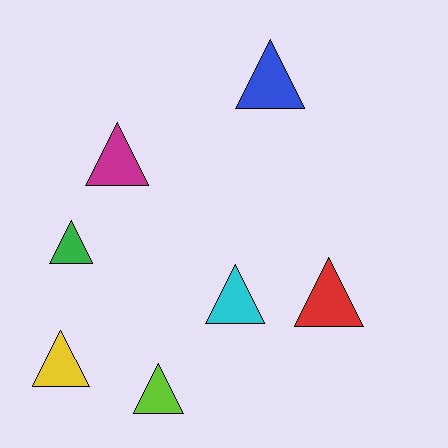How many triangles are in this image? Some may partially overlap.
There are 7 triangles.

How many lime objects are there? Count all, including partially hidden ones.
There is 1 lime object.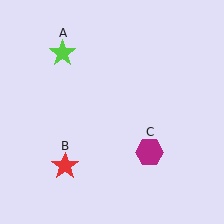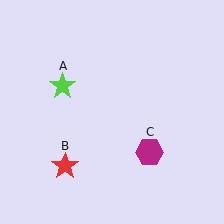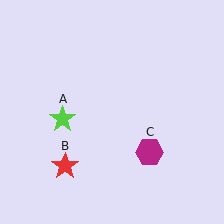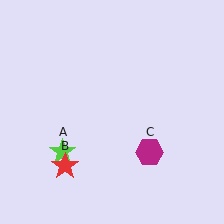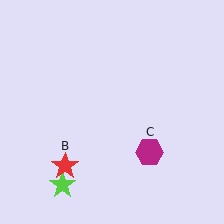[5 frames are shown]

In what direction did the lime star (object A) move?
The lime star (object A) moved down.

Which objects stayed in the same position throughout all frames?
Red star (object B) and magenta hexagon (object C) remained stationary.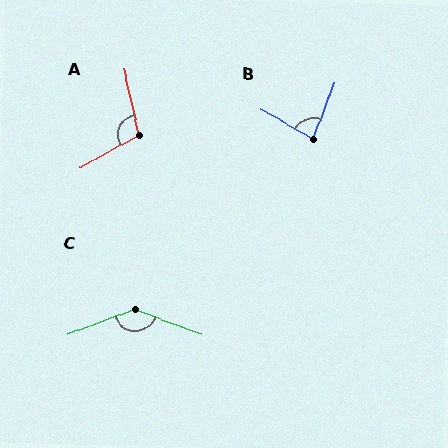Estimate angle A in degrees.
Approximately 106 degrees.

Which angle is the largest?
C, at approximately 138 degrees.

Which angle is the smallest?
B, at approximately 82 degrees.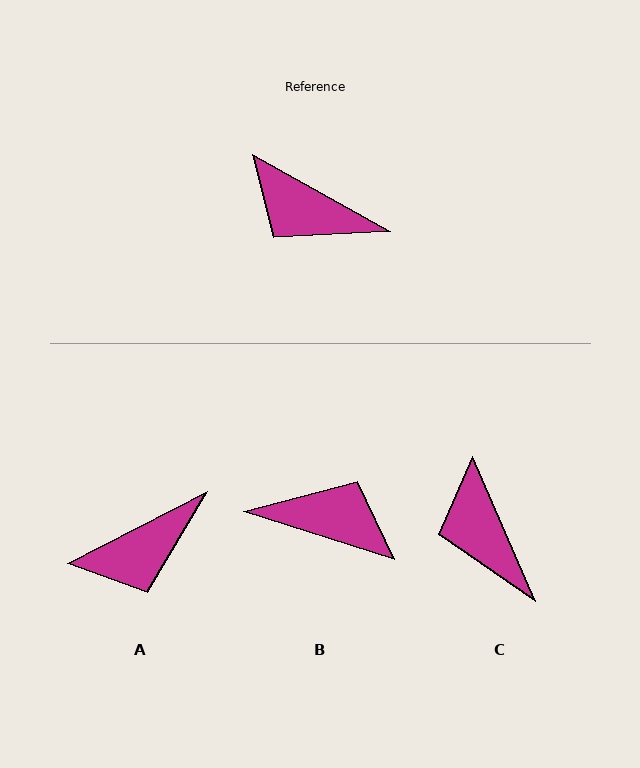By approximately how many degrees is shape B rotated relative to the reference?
Approximately 168 degrees clockwise.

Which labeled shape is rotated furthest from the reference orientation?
B, about 168 degrees away.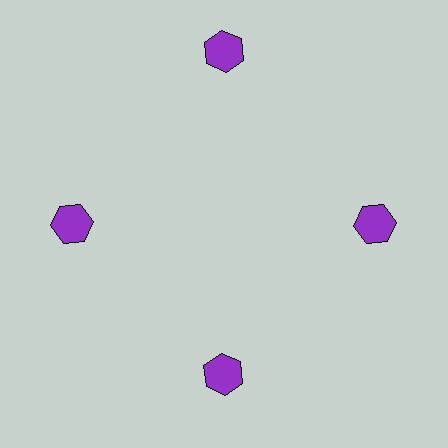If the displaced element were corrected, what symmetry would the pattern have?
It would have 4-fold rotational symmetry — the pattern would map onto itself every 90 degrees.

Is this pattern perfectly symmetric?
No. The 4 purple hexagons are arranged in a ring, but one element near the 12 o'clock position is pushed outward from the center, breaking the 4-fold rotational symmetry.